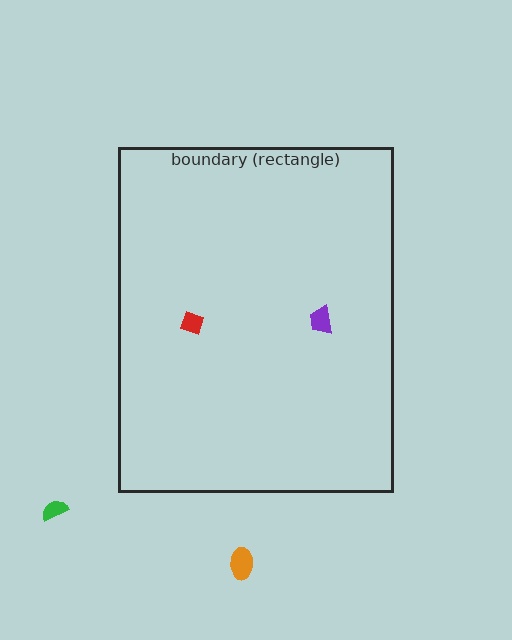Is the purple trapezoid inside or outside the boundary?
Inside.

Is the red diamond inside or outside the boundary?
Inside.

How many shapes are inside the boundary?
2 inside, 2 outside.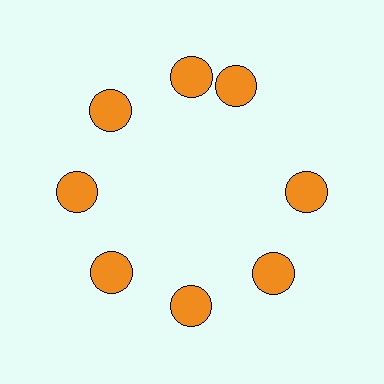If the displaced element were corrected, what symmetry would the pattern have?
It would have 8-fold rotational symmetry — the pattern would map onto itself every 45 degrees.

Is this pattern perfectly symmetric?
No. The 8 orange circles are arranged in a ring, but one element near the 2 o'clock position is rotated out of alignment along the ring, breaking the 8-fold rotational symmetry.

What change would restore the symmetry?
The symmetry would be restored by rotating it back into even spacing with its neighbors so that all 8 circles sit at equal angles and equal distance from the center.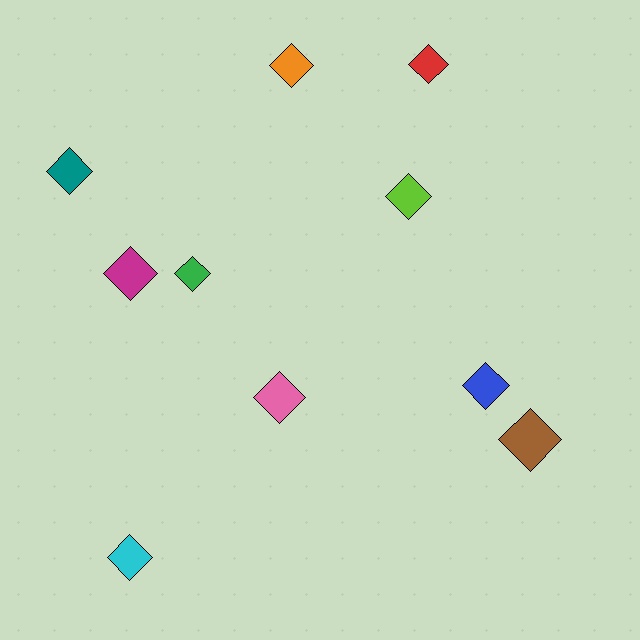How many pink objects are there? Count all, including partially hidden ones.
There is 1 pink object.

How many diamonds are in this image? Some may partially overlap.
There are 10 diamonds.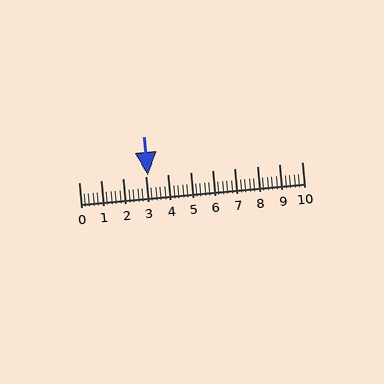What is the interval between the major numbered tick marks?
The major tick marks are spaced 1 units apart.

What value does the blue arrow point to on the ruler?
The blue arrow points to approximately 3.1.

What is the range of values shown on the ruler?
The ruler shows values from 0 to 10.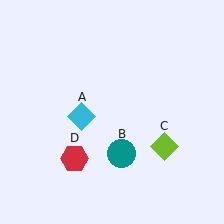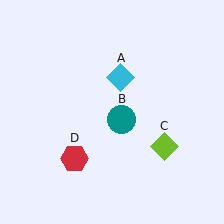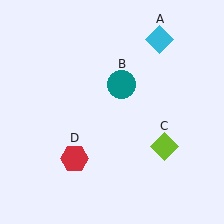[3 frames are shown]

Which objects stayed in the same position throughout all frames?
Lime diamond (object C) and red hexagon (object D) remained stationary.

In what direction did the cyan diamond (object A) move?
The cyan diamond (object A) moved up and to the right.